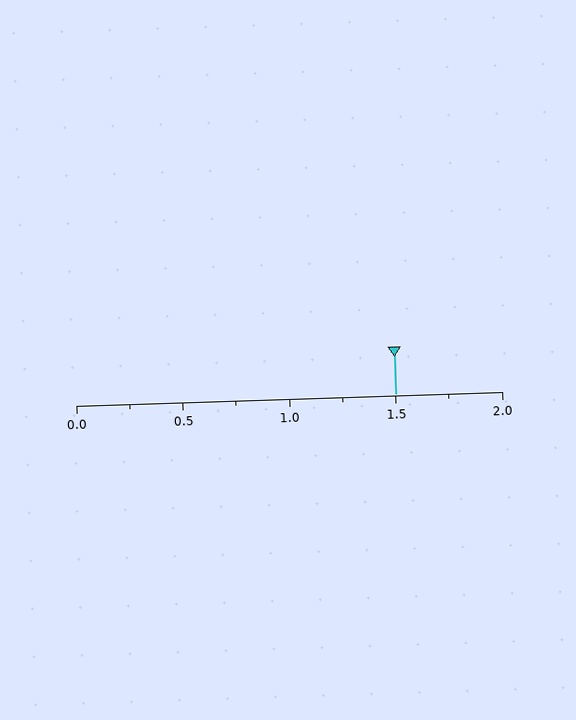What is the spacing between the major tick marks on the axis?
The major ticks are spaced 0.5 apart.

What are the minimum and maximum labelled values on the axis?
The axis runs from 0.0 to 2.0.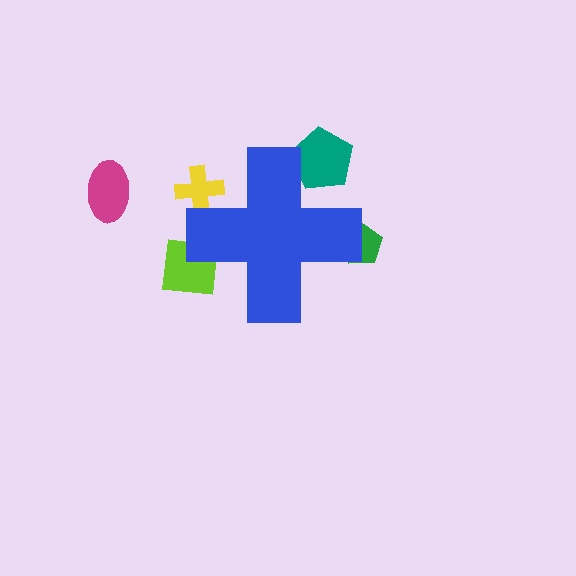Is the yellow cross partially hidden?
Yes, the yellow cross is partially hidden behind the blue cross.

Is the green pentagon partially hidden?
Yes, the green pentagon is partially hidden behind the blue cross.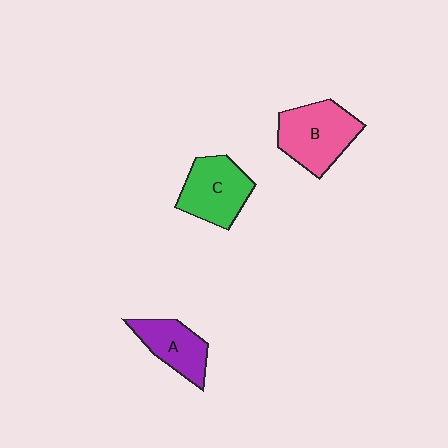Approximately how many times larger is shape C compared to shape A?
Approximately 1.3 times.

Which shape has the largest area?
Shape B (pink).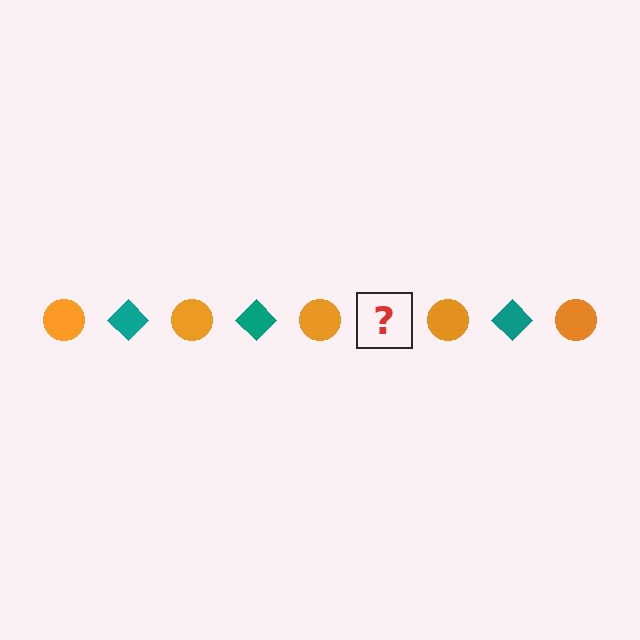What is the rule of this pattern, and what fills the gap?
The rule is that the pattern alternates between orange circle and teal diamond. The gap should be filled with a teal diamond.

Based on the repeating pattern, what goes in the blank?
The blank should be a teal diamond.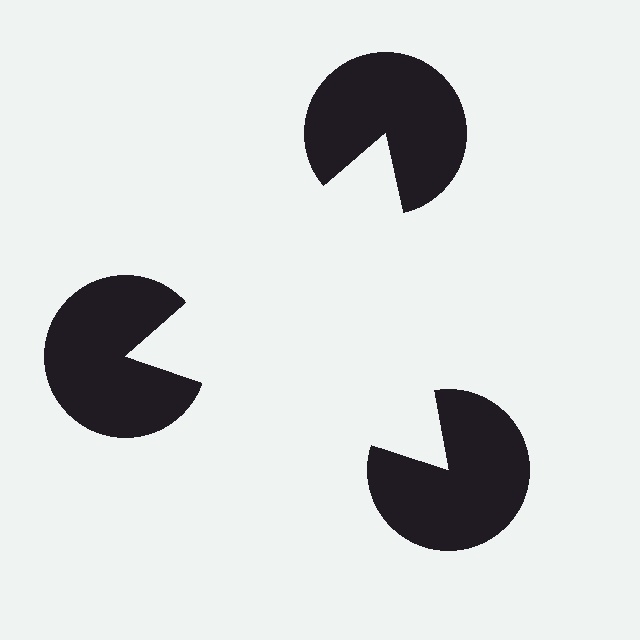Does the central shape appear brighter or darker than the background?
It typically appears slightly brighter than the background, even though no actual brightness change is drawn.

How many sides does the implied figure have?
3 sides.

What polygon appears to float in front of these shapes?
An illusory triangle — its edges are inferred from the aligned wedge cuts in the pac-man discs, not physically drawn.